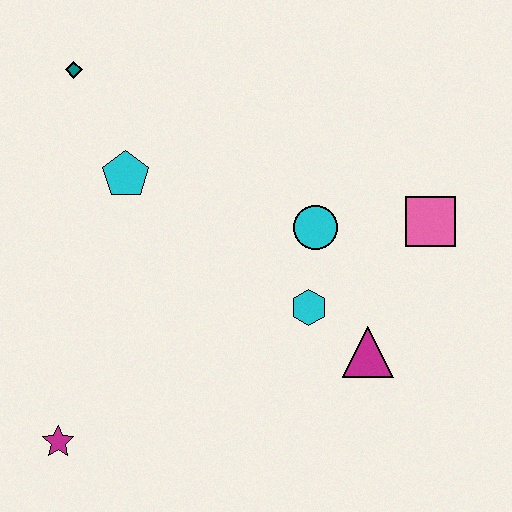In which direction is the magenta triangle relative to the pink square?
The magenta triangle is below the pink square.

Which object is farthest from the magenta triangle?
The teal diamond is farthest from the magenta triangle.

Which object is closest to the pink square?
The cyan circle is closest to the pink square.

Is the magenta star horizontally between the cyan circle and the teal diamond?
No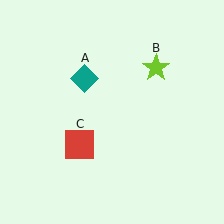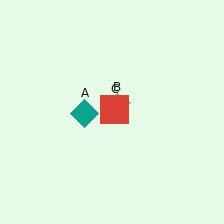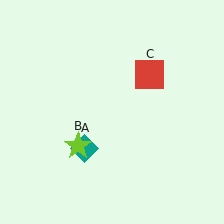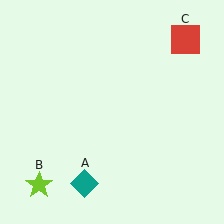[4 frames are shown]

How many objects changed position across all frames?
3 objects changed position: teal diamond (object A), lime star (object B), red square (object C).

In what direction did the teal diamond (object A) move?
The teal diamond (object A) moved down.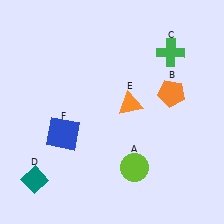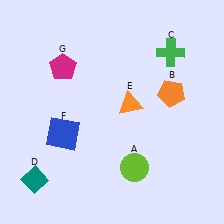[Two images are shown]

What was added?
A magenta pentagon (G) was added in Image 2.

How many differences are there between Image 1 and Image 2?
There is 1 difference between the two images.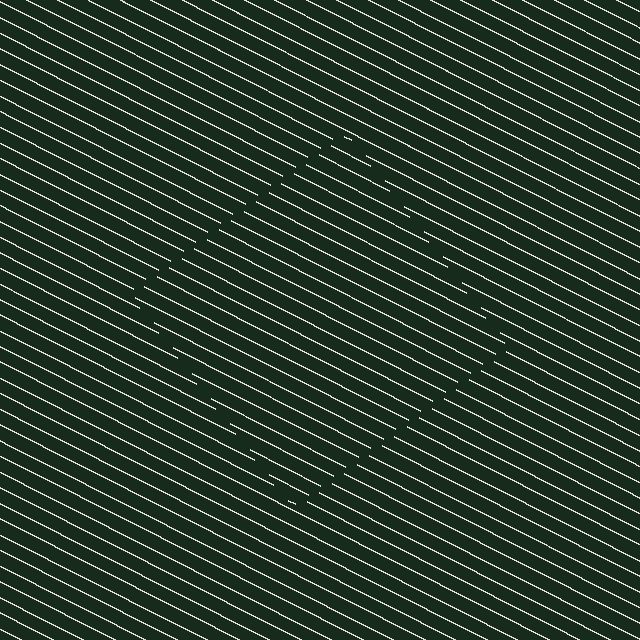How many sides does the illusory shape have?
4 sides — the line-ends trace a square.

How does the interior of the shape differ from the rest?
The interior of the shape contains the same grating, shifted by half a period — the contour is defined by the phase discontinuity where line-ends from the inner and outer gratings abut.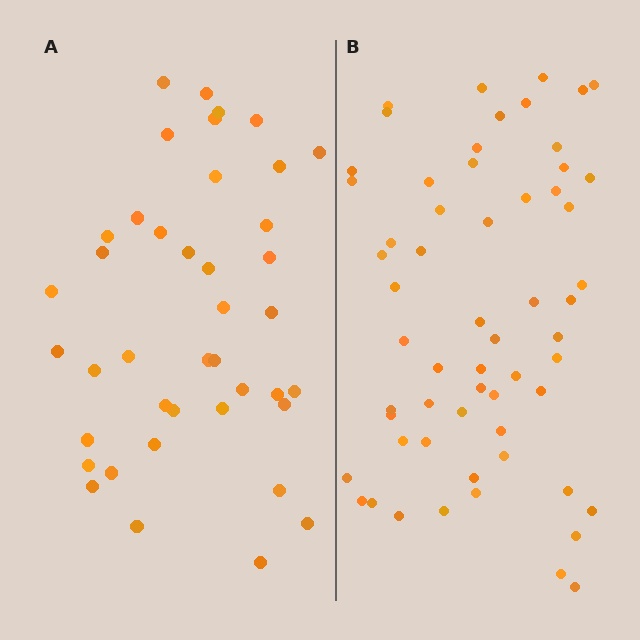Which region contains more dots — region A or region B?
Region B (the right region) has more dots.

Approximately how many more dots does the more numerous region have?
Region B has approximately 20 more dots than region A.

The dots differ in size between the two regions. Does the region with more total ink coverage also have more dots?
No. Region A has more total ink coverage because its dots are larger, but region B actually contains more individual dots. Total area can be misleading — the number of items is what matters here.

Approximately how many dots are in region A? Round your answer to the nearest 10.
About 40 dots. (The exact count is 41, which rounds to 40.)